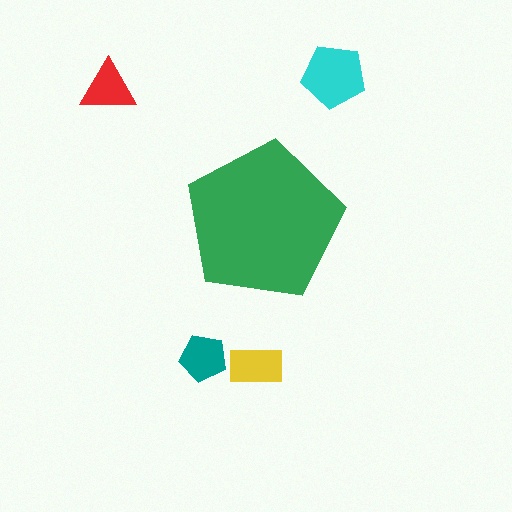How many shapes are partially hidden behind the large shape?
0 shapes are partially hidden.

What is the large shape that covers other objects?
A green pentagon.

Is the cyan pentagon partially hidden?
No, the cyan pentagon is fully visible.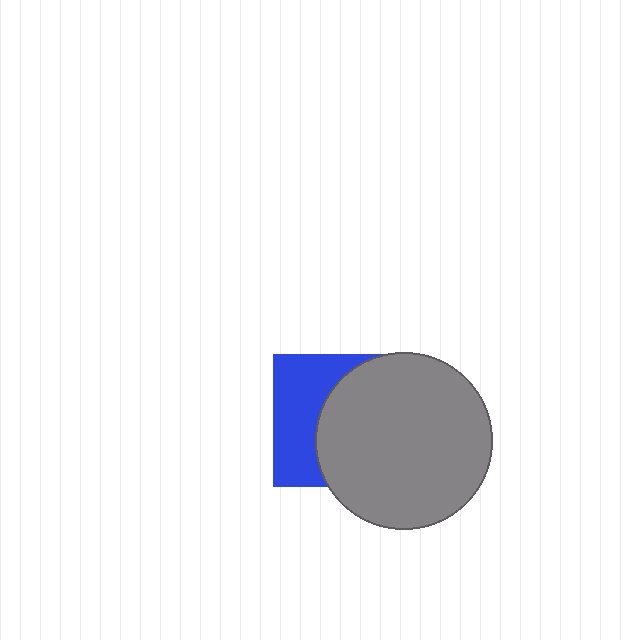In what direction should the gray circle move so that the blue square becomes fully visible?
The gray circle should move right. That is the shortest direction to clear the overlap and leave the blue square fully visible.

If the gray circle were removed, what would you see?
You would see the complete blue square.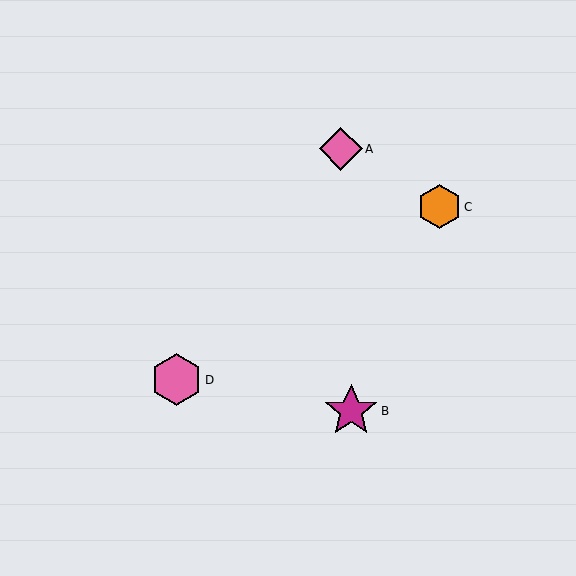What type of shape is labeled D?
Shape D is a pink hexagon.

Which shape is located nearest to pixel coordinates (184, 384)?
The pink hexagon (labeled D) at (176, 380) is nearest to that location.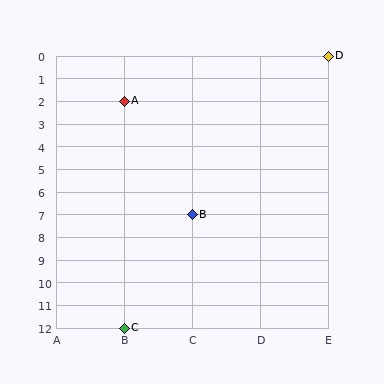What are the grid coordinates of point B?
Point B is at grid coordinates (C, 7).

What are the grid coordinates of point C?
Point C is at grid coordinates (B, 12).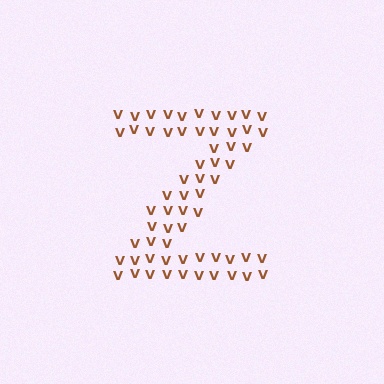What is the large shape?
The large shape is the letter Z.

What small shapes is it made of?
It is made of small letter V's.